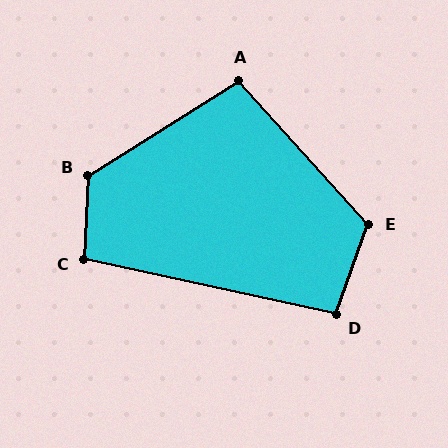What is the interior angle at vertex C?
Approximately 100 degrees (obtuse).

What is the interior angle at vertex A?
Approximately 100 degrees (obtuse).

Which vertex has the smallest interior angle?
D, at approximately 97 degrees.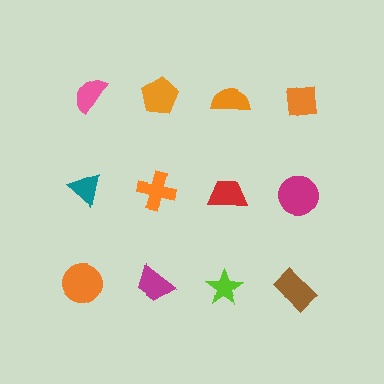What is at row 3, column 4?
A brown rectangle.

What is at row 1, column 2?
An orange pentagon.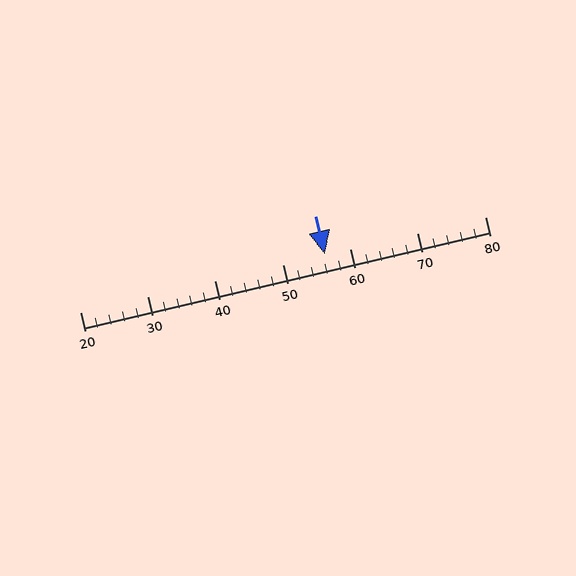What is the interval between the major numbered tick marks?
The major tick marks are spaced 10 units apart.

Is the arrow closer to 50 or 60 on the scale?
The arrow is closer to 60.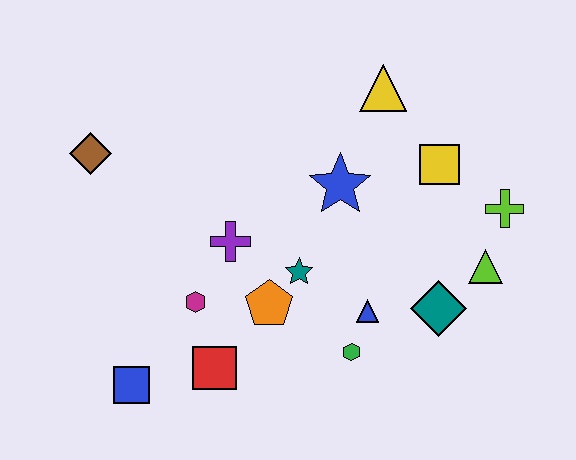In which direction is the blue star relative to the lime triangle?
The blue star is to the left of the lime triangle.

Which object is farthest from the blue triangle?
The brown diamond is farthest from the blue triangle.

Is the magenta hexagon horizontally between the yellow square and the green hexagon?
No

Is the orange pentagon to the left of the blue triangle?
Yes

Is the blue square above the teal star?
No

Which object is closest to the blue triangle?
The green hexagon is closest to the blue triangle.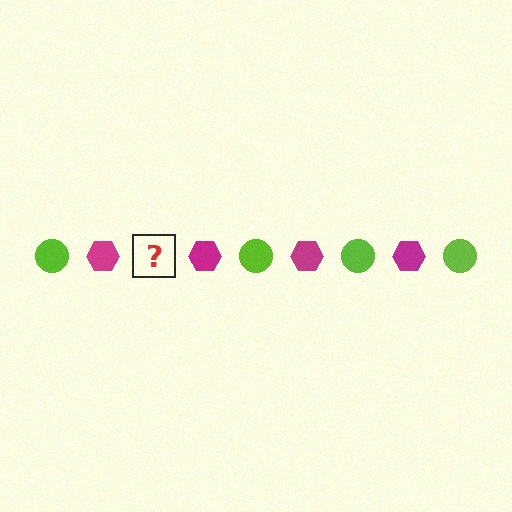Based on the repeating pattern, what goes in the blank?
The blank should be a lime circle.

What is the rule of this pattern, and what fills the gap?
The rule is that the pattern alternates between lime circle and magenta hexagon. The gap should be filled with a lime circle.